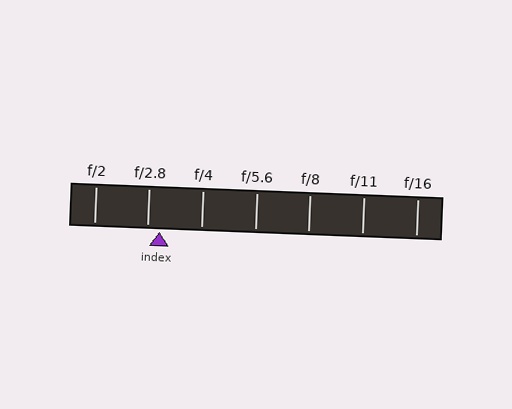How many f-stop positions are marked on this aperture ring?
There are 7 f-stop positions marked.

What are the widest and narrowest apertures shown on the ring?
The widest aperture shown is f/2 and the narrowest is f/16.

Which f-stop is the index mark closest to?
The index mark is closest to f/2.8.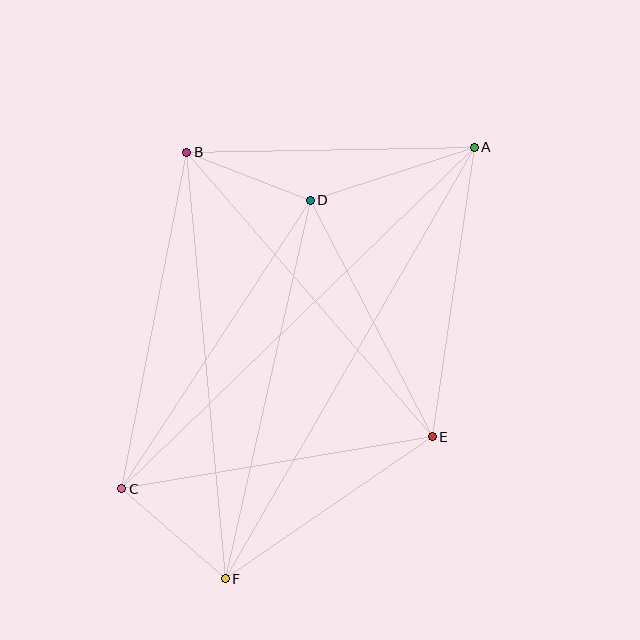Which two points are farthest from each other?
Points A and F are farthest from each other.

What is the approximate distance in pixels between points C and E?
The distance between C and E is approximately 315 pixels.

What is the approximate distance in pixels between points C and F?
The distance between C and F is approximately 137 pixels.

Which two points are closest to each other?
Points B and D are closest to each other.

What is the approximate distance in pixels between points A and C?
The distance between A and C is approximately 491 pixels.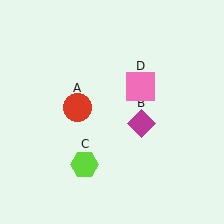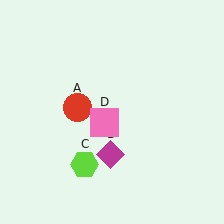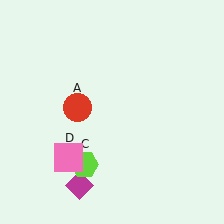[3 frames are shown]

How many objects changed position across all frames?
2 objects changed position: magenta diamond (object B), pink square (object D).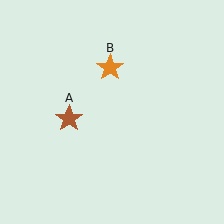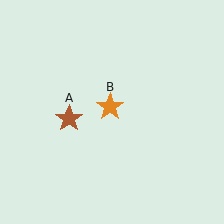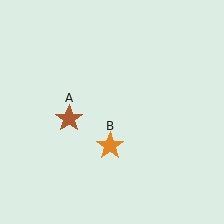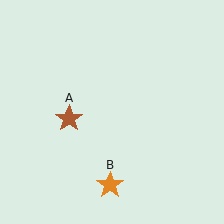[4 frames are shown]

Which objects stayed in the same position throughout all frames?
Brown star (object A) remained stationary.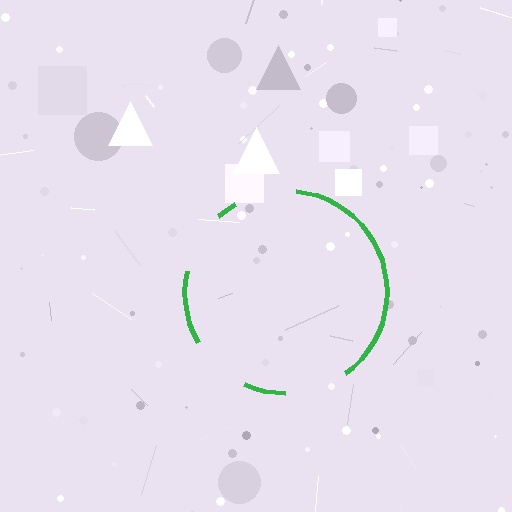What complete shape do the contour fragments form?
The contour fragments form a circle.